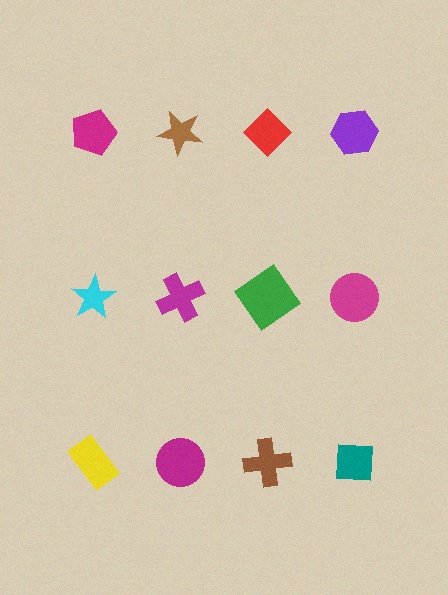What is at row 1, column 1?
A magenta pentagon.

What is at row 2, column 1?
A cyan star.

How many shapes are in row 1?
4 shapes.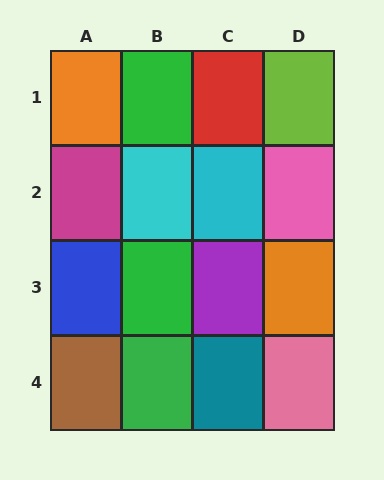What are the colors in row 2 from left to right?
Magenta, cyan, cyan, pink.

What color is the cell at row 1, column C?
Red.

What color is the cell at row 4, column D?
Pink.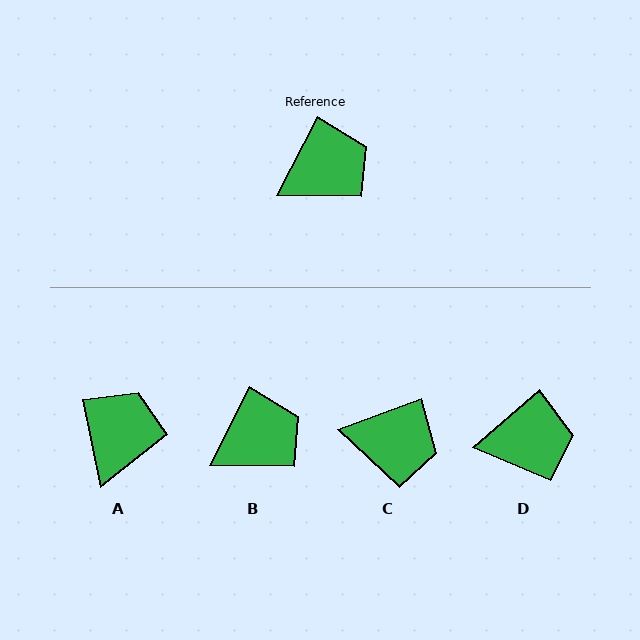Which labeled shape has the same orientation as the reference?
B.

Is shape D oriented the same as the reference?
No, it is off by about 22 degrees.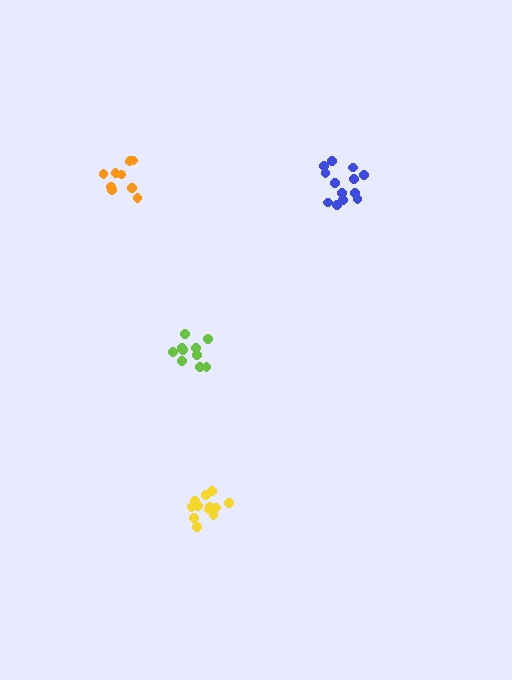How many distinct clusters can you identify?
There are 4 distinct clusters.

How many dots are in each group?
Group 1: 9 dots, Group 2: 11 dots, Group 3: 13 dots, Group 4: 13 dots (46 total).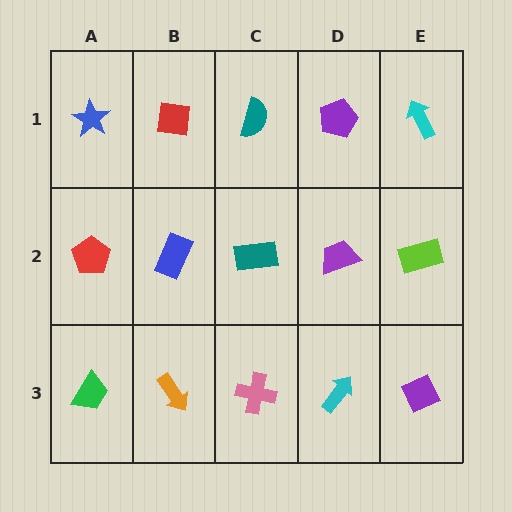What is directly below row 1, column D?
A purple trapezoid.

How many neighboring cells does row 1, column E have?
2.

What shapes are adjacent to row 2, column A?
A blue star (row 1, column A), a green trapezoid (row 3, column A), a blue rectangle (row 2, column B).